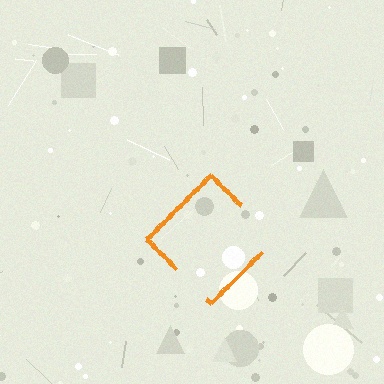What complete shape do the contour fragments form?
The contour fragments form a diamond.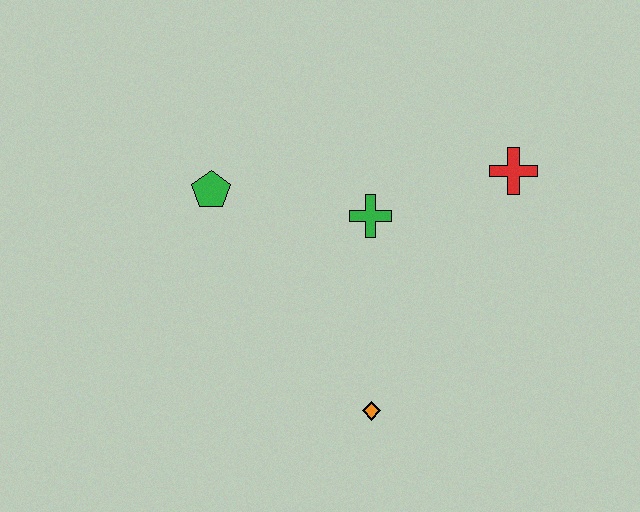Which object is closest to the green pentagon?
The green cross is closest to the green pentagon.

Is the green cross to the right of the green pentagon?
Yes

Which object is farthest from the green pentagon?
The red cross is farthest from the green pentagon.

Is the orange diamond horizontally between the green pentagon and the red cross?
Yes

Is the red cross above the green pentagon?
Yes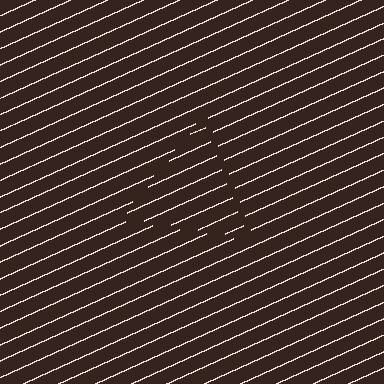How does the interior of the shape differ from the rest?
The interior of the shape contains the same grating, shifted by half a period — the contour is defined by the phase discontinuity where line-ends from the inner and outer gratings abut.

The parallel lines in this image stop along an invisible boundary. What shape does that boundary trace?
An illusory triangle. The interior of the shape contains the same grating, shifted by half a period — the contour is defined by the phase discontinuity where line-ends from the inner and outer gratings abut.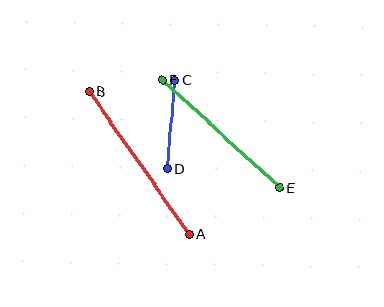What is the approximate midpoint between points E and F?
The midpoint is at approximately (221, 134) pixels.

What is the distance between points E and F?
The distance is approximately 159 pixels.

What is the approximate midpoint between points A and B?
The midpoint is at approximately (139, 163) pixels.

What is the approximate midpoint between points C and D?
The midpoint is at approximately (171, 124) pixels.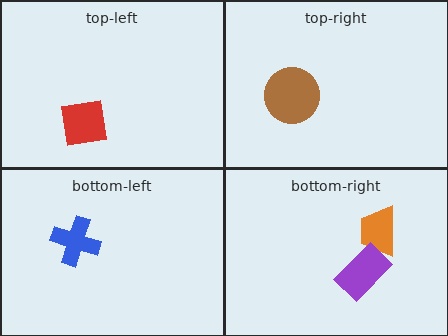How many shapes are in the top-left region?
1.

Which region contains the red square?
The top-left region.